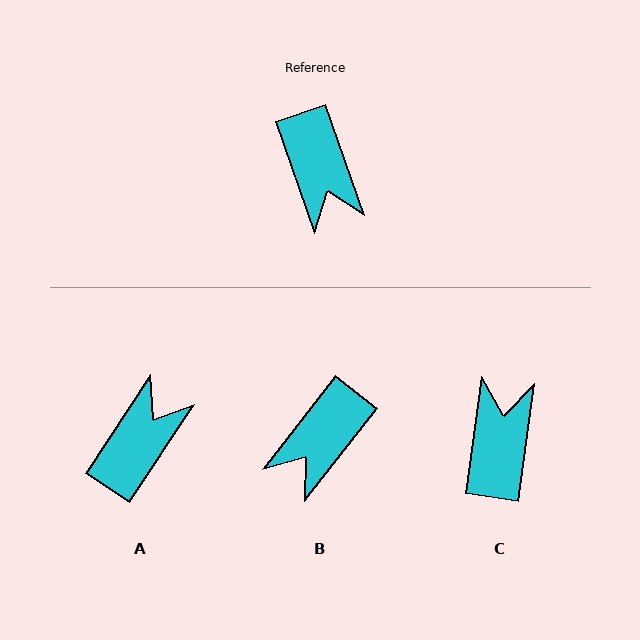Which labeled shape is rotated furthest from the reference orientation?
C, about 153 degrees away.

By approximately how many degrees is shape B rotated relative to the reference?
Approximately 57 degrees clockwise.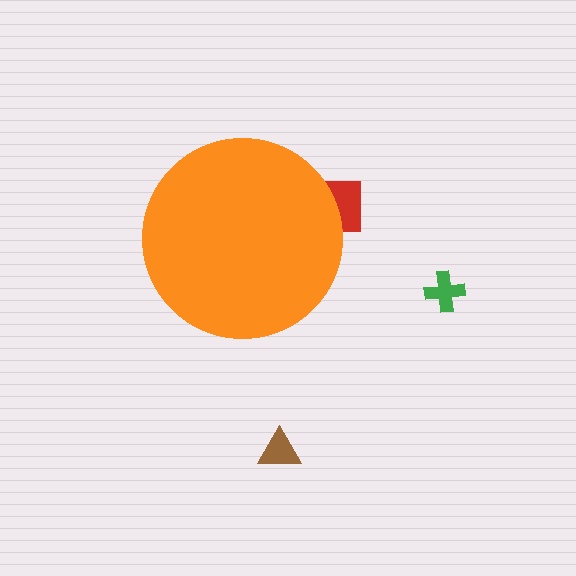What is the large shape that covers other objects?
An orange circle.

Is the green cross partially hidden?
No, the green cross is fully visible.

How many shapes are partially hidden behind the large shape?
1 shape is partially hidden.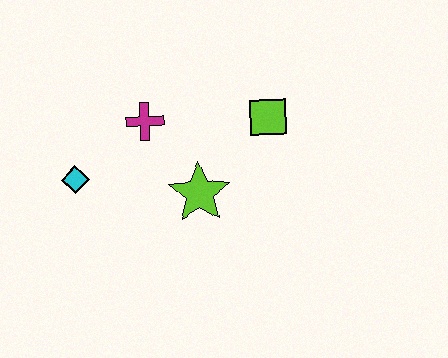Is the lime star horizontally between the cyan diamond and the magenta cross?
No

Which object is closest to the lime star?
The magenta cross is closest to the lime star.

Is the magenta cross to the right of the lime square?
No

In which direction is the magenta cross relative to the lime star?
The magenta cross is above the lime star.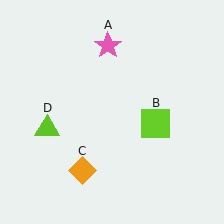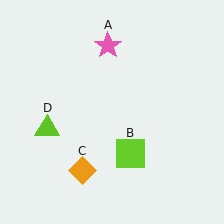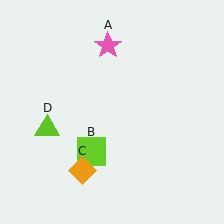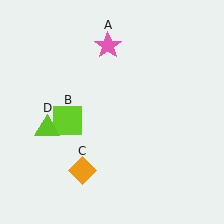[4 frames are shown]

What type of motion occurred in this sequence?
The lime square (object B) rotated clockwise around the center of the scene.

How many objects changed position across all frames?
1 object changed position: lime square (object B).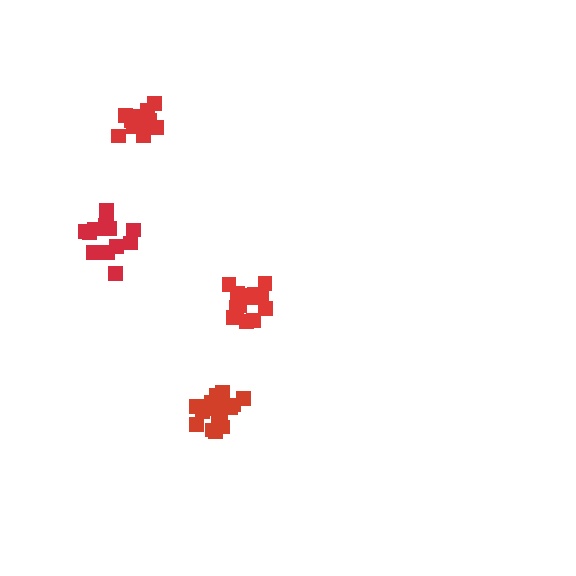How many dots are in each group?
Group 1: 14 dots, Group 2: 15 dots, Group 3: 13 dots, Group 4: 16 dots (58 total).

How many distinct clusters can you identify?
There are 4 distinct clusters.